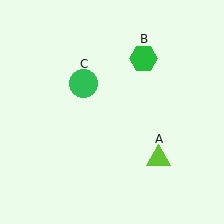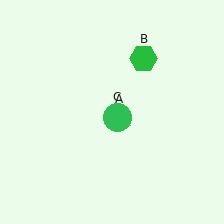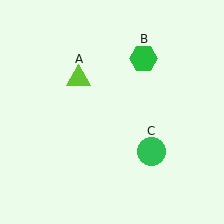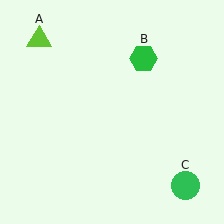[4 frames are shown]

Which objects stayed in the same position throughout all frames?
Green hexagon (object B) remained stationary.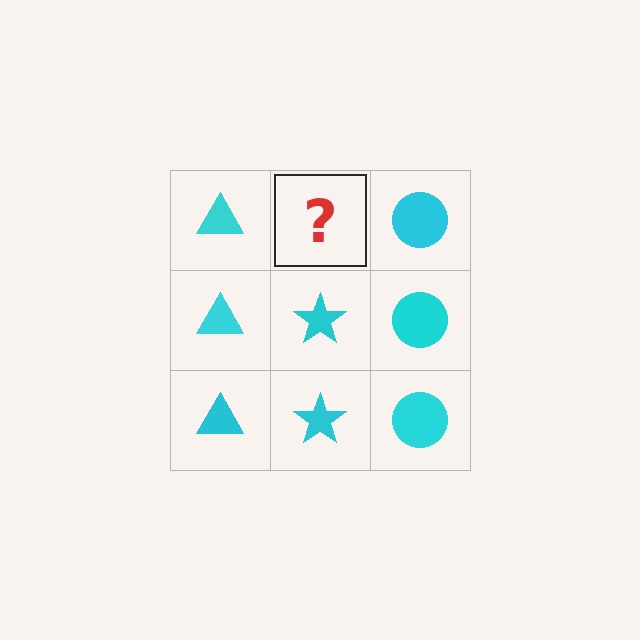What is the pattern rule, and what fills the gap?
The rule is that each column has a consistent shape. The gap should be filled with a cyan star.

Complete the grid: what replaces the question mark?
The question mark should be replaced with a cyan star.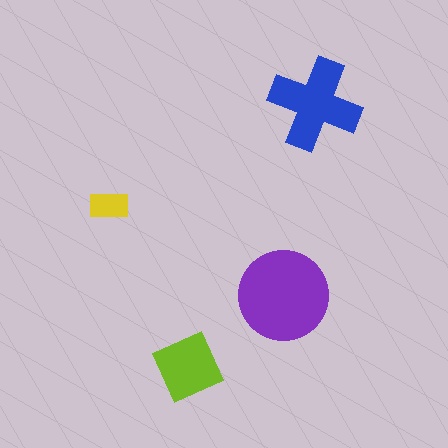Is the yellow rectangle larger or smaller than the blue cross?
Smaller.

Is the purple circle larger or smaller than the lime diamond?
Larger.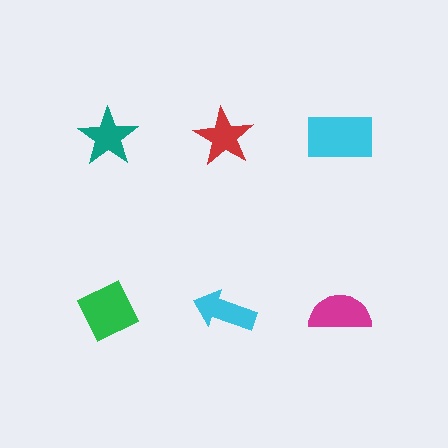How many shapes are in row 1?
3 shapes.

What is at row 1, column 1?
A teal star.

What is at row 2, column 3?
A magenta semicircle.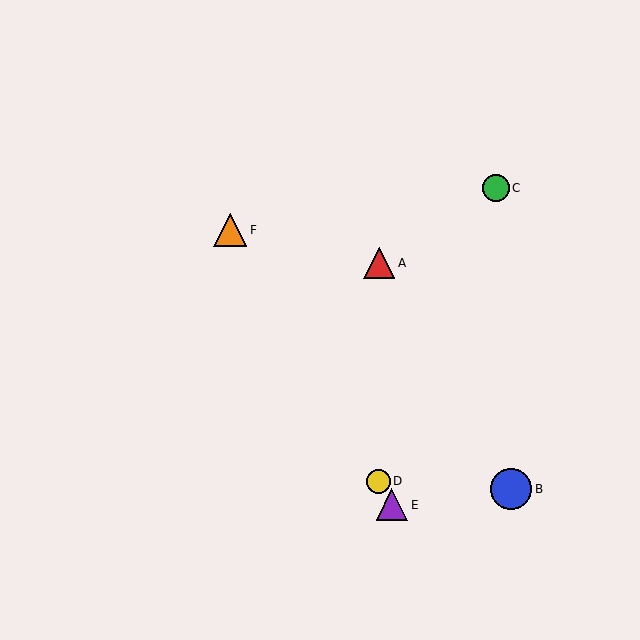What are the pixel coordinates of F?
Object F is at (230, 230).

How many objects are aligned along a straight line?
3 objects (D, E, F) are aligned along a straight line.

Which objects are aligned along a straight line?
Objects D, E, F are aligned along a straight line.